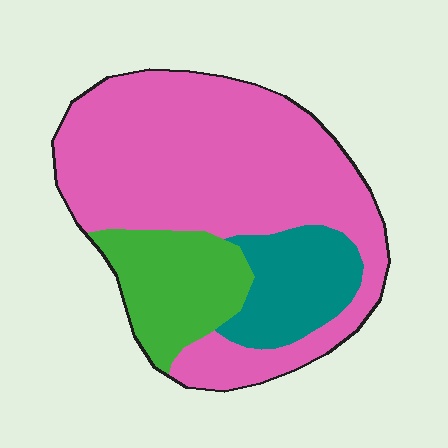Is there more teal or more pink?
Pink.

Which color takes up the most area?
Pink, at roughly 65%.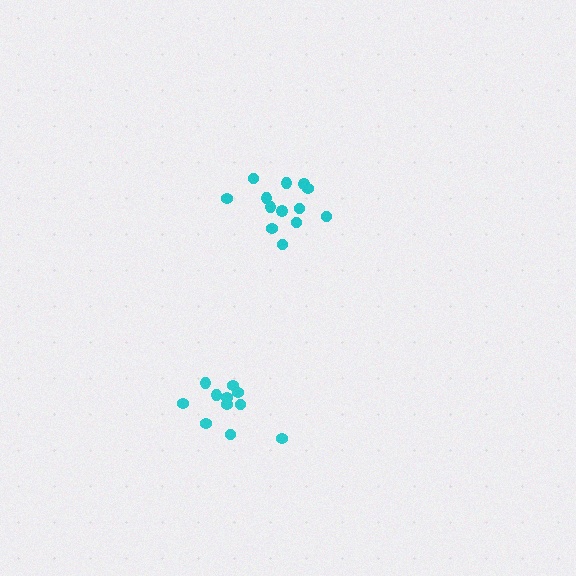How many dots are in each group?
Group 1: 11 dots, Group 2: 13 dots (24 total).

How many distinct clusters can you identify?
There are 2 distinct clusters.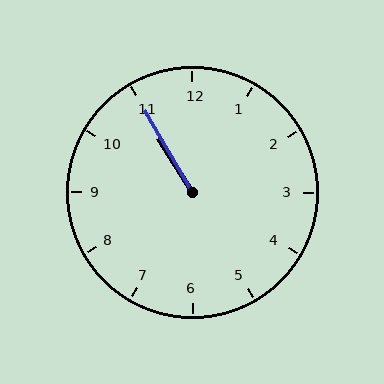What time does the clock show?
10:55.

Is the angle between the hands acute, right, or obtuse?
It is acute.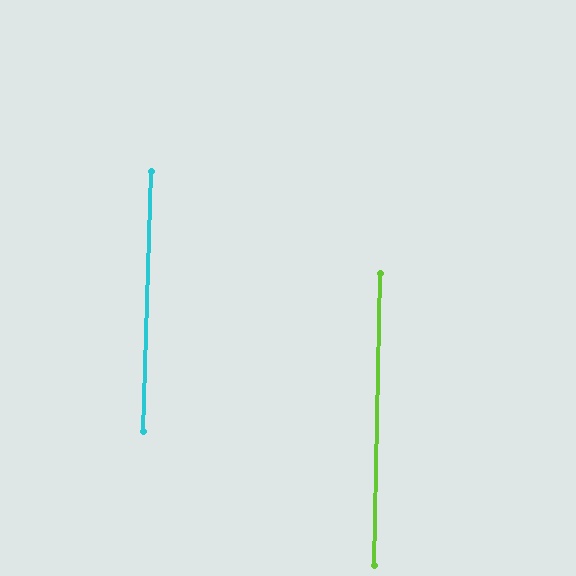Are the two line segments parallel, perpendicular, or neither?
Parallel — their directions differ by only 0.5°.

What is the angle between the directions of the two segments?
Approximately 1 degree.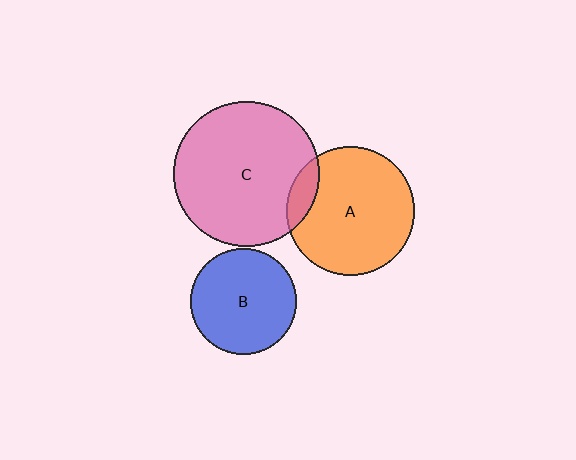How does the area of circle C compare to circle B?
Approximately 1.9 times.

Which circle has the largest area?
Circle C (pink).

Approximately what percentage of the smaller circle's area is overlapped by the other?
Approximately 10%.